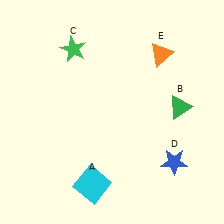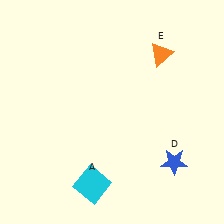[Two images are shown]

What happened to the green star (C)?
The green star (C) was removed in Image 2. It was in the top-left area of Image 1.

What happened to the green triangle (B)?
The green triangle (B) was removed in Image 2. It was in the top-right area of Image 1.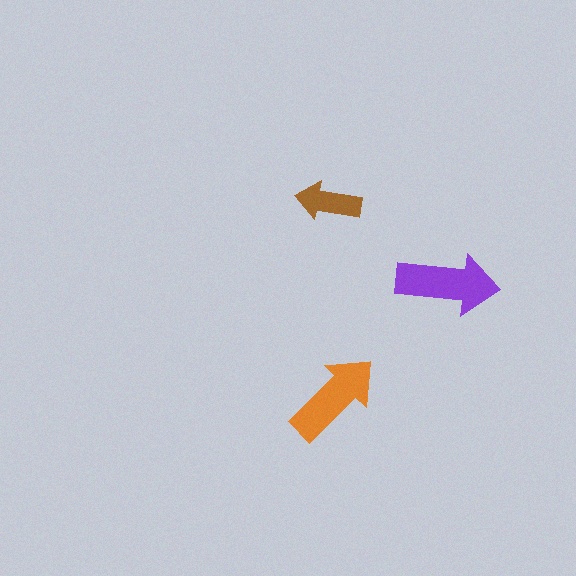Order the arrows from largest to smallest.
the purple one, the orange one, the brown one.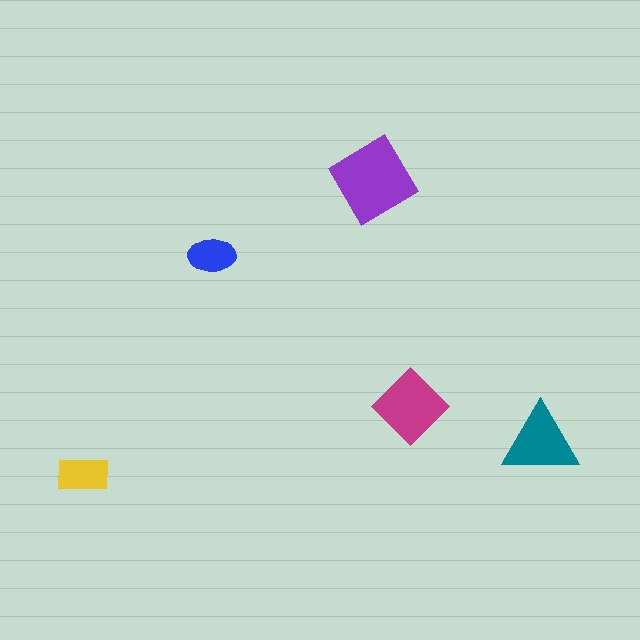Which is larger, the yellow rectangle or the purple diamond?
The purple diamond.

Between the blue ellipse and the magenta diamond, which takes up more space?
The magenta diamond.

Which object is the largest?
The purple diamond.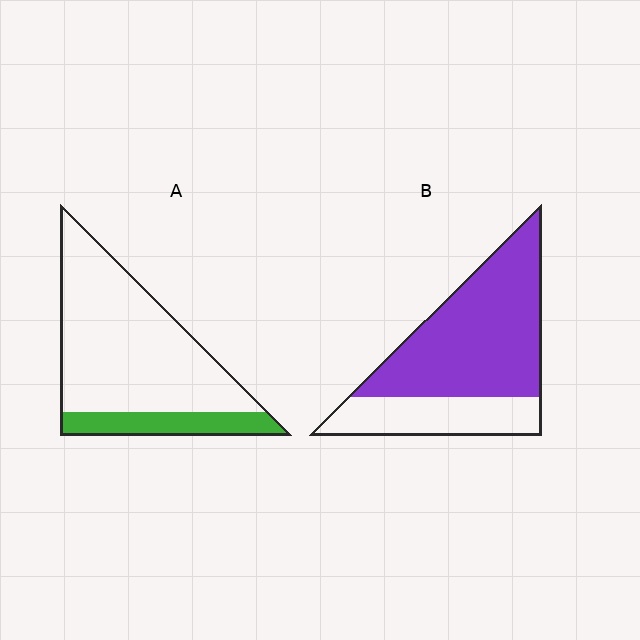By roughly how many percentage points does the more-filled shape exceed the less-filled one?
By roughly 50 percentage points (B over A).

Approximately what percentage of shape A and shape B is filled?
A is approximately 20% and B is approximately 70%.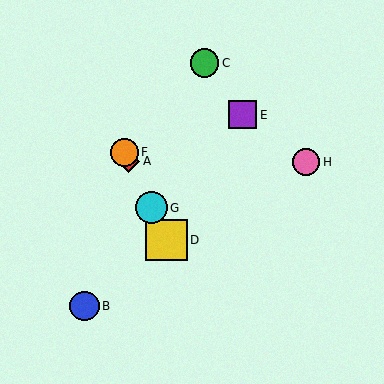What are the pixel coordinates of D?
Object D is at (167, 240).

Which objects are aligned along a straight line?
Objects A, D, F, G are aligned along a straight line.